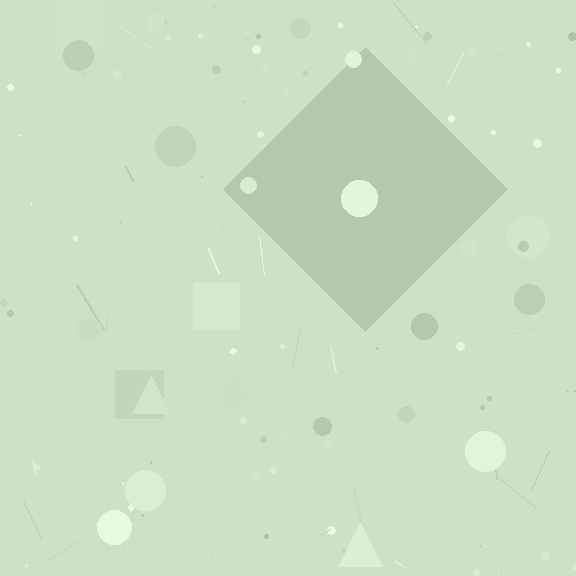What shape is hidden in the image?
A diamond is hidden in the image.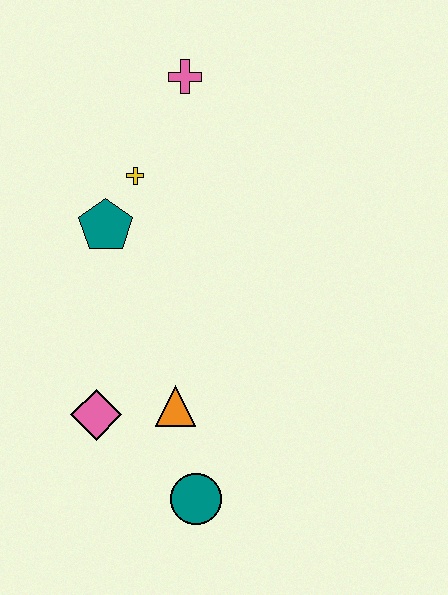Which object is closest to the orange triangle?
The pink diamond is closest to the orange triangle.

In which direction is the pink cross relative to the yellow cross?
The pink cross is above the yellow cross.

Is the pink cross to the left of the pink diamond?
No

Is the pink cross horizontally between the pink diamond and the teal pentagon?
No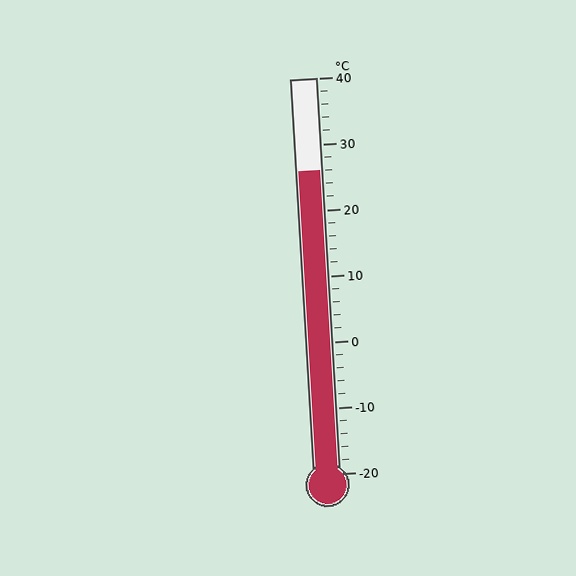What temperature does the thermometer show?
The thermometer shows approximately 26°C.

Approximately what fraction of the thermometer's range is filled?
The thermometer is filled to approximately 75% of its range.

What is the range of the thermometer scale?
The thermometer scale ranges from -20°C to 40°C.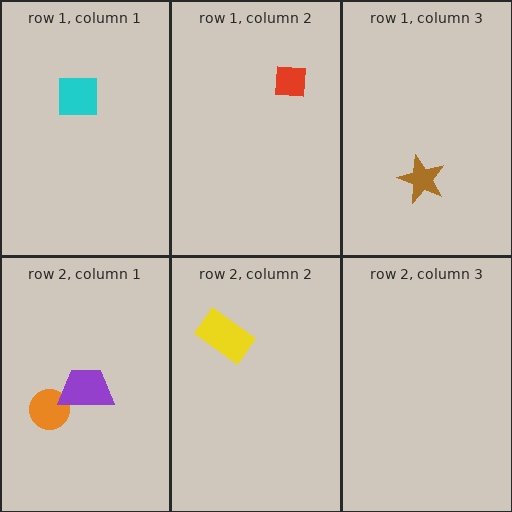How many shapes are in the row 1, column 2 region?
1.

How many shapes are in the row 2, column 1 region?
2.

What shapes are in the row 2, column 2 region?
The yellow rectangle.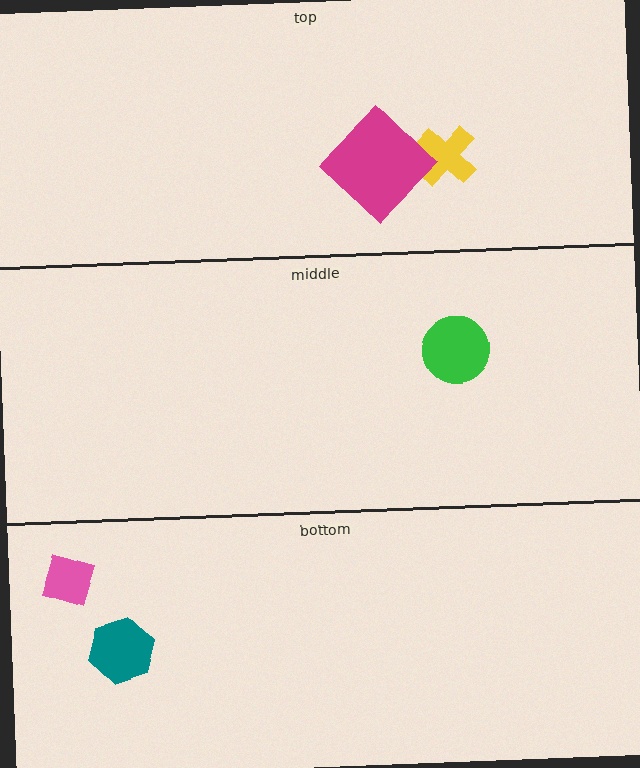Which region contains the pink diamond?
The bottom region.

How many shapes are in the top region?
2.